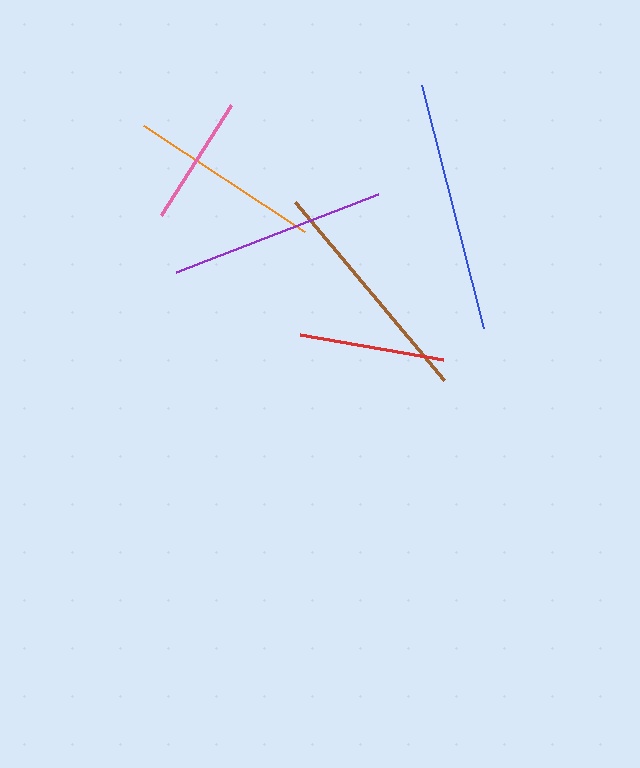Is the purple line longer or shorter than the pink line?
The purple line is longer than the pink line.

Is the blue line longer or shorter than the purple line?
The blue line is longer than the purple line.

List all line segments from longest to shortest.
From longest to shortest: blue, brown, purple, orange, red, pink.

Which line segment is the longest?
The blue line is the longest at approximately 250 pixels.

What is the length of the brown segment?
The brown segment is approximately 232 pixels long.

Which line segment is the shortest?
The pink line is the shortest at approximately 131 pixels.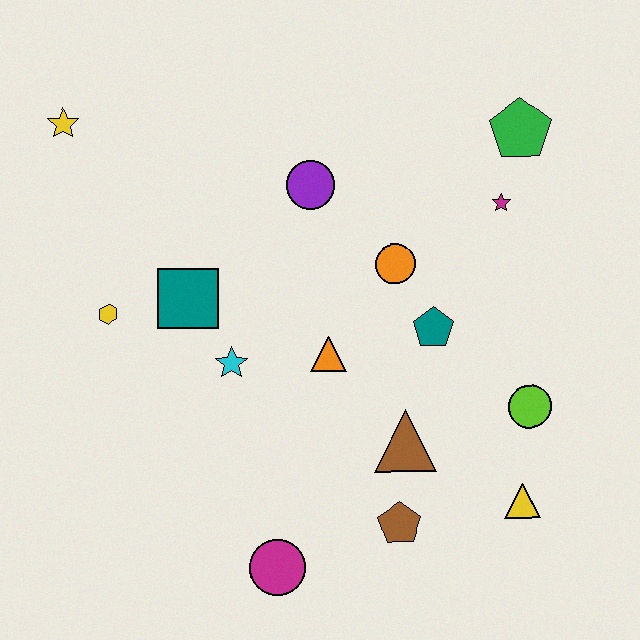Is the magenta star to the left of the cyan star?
No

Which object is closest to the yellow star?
The yellow hexagon is closest to the yellow star.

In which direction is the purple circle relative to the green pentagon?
The purple circle is to the left of the green pentagon.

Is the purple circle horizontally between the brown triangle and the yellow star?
Yes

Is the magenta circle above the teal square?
No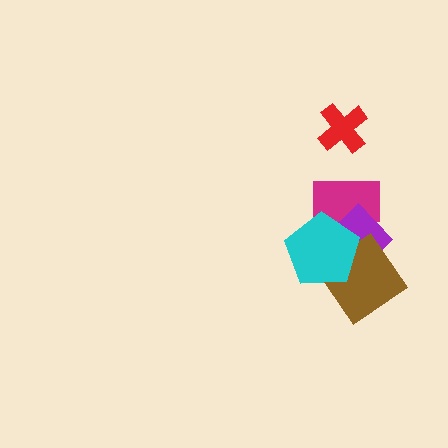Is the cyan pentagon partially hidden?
No, no other shape covers it.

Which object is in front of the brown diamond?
The cyan pentagon is in front of the brown diamond.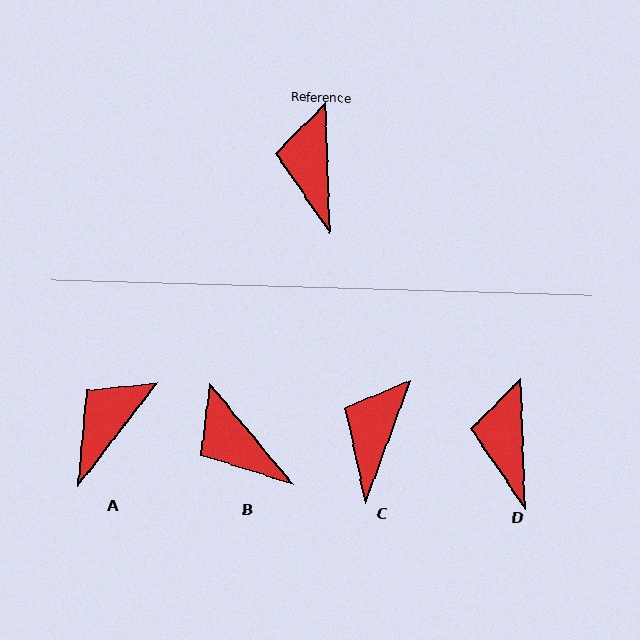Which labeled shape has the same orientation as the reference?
D.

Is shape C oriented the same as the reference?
No, it is off by about 22 degrees.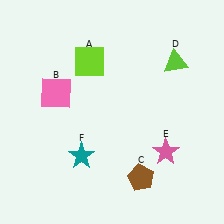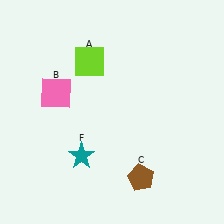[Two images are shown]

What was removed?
The pink star (E), the lime triangle (D) were removed in Image 2.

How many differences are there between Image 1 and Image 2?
There are 2 differences between the two images.